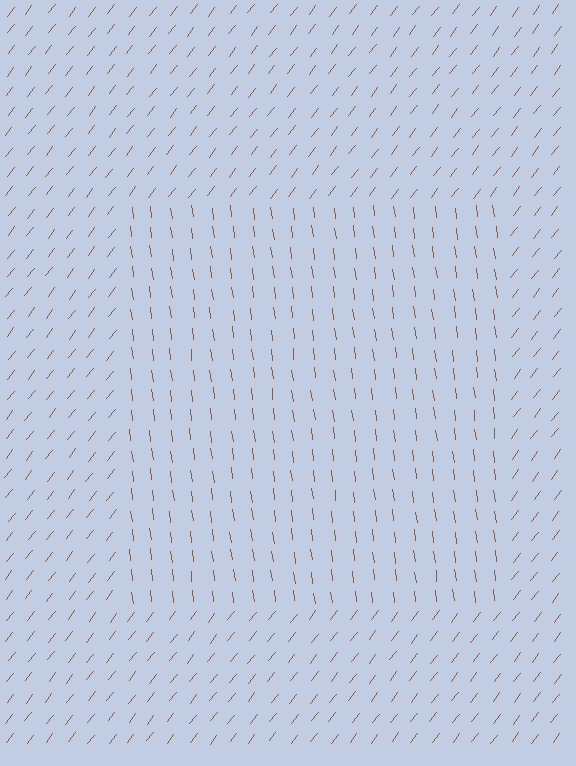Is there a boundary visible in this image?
Yes, there is a texture boundary formed by a change in line orientation.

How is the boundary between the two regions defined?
The boundary is defined purely by a change in line orientation (approximately 45 degrees difference). All lines are the same color and thickness.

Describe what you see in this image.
The image is filled with small brown line segments. A rectangle region in the image has lines oriented differently from the surrounding lines, creating a visible texture boundary.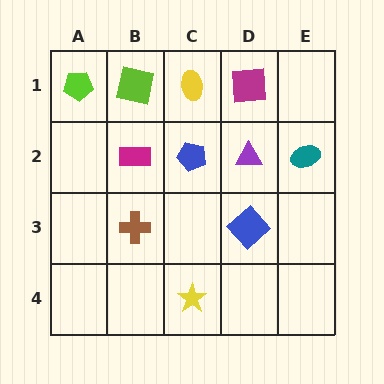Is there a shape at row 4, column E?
No, that cell is empty.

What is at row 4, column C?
A yellow star.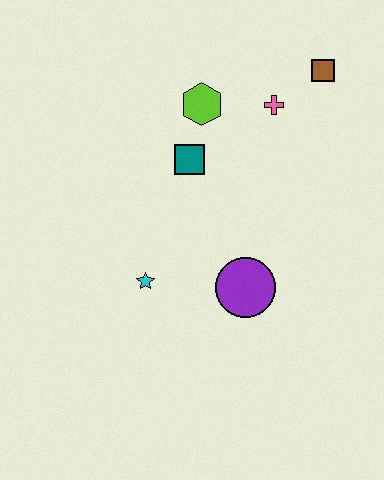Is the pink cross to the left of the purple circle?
No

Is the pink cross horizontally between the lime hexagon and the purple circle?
No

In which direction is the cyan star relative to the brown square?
The cyan star is below the brown square.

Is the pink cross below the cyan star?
No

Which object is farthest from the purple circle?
The brown square is farthest from the purple circle.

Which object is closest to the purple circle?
The cyan star is closest to the purple circle.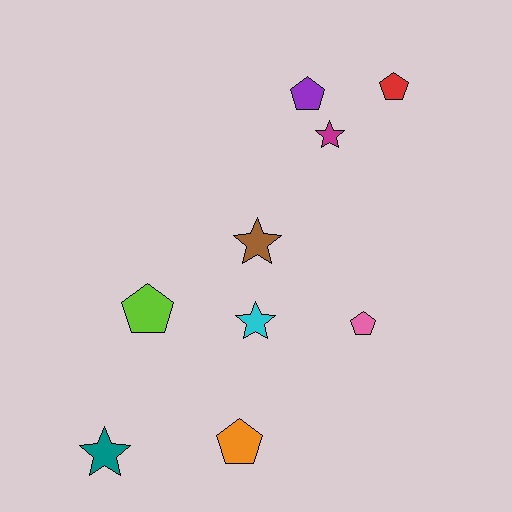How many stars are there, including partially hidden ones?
There are 4 stars.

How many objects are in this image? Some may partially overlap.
There are 9 objects.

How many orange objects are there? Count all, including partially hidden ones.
There is 1 orange object.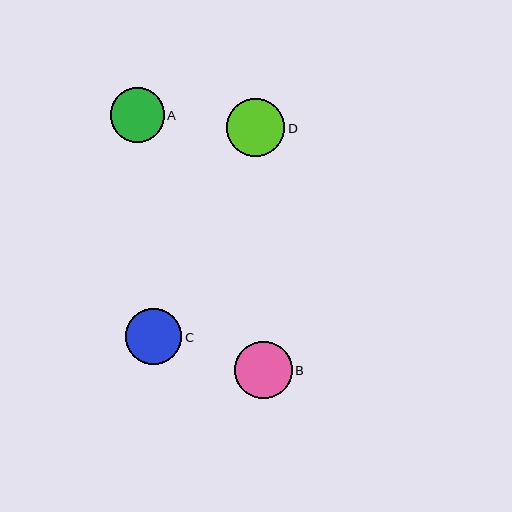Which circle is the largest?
Circle D is the largest with a size of approximately 58 pixels.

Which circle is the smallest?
Circle A is the smallest with a size of approximately 54 pixels.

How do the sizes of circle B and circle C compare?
Circle B and circle C are approximately the same size.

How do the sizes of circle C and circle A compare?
Circle C and circle A are approximately the same size.